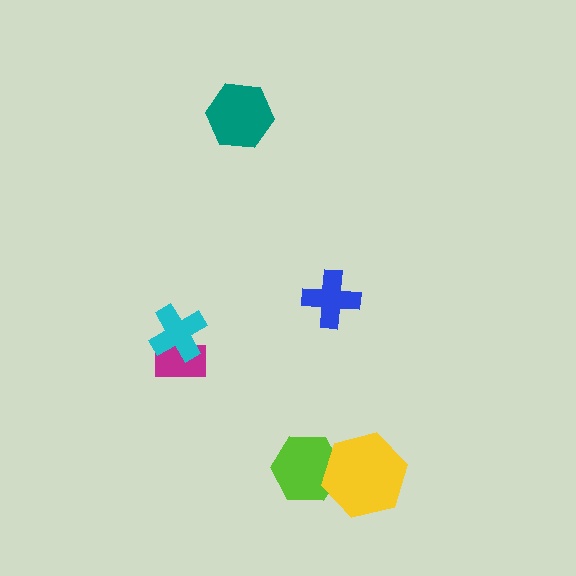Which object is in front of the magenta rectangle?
The cyan cross is in front of the magenta rectangle.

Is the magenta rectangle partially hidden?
Yes, it is partially covered by another shape.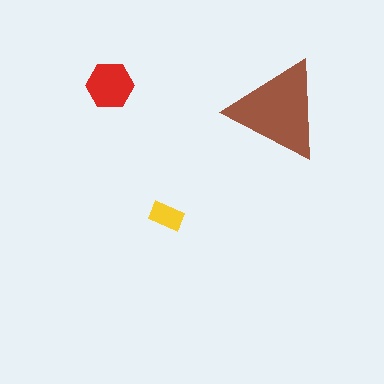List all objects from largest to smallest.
The brown triangle, the red hexagon, the yellow rectangle.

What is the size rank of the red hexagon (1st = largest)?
2nd.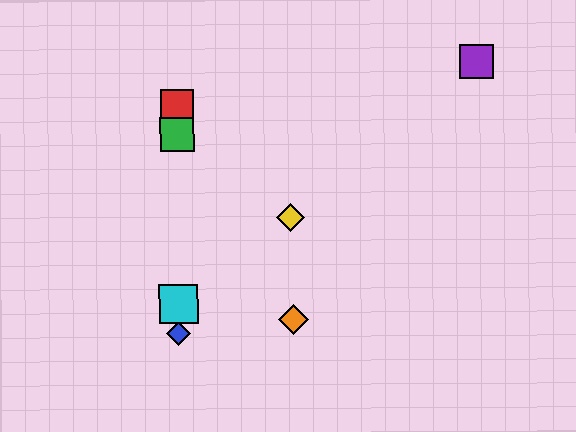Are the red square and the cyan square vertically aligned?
Yes, both are at x≈177.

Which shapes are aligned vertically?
The red square, the blue diamond, the green square, the cyan square are aligned vertically.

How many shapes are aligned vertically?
4 shapes (the red square, the blue diamond, the green square, the cyan square) are aligned vertically.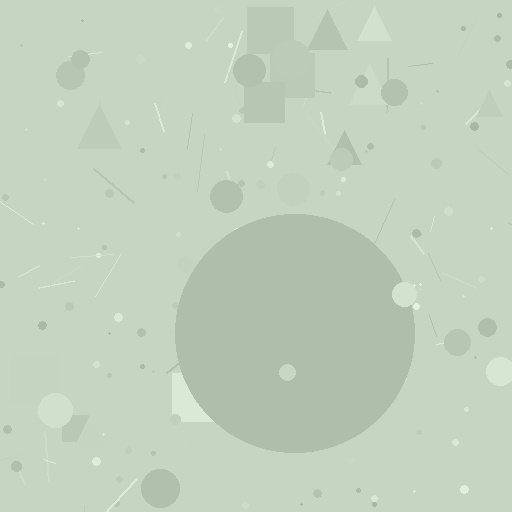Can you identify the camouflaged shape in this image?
The camouflaged shape is a circle.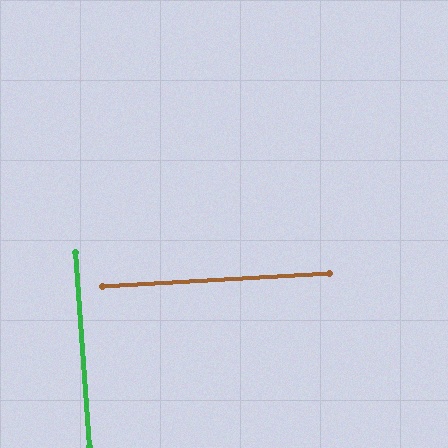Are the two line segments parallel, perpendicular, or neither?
Perpendicular — they meet at approximately 89°.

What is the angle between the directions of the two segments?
Approximately 89 degrees.